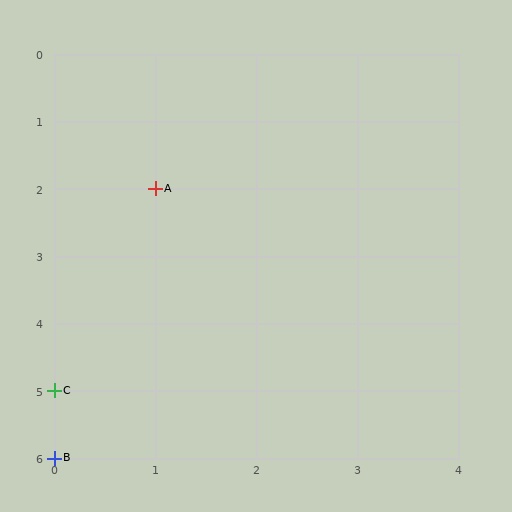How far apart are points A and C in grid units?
Points A and C are 1 column and 3 rows apart (about 3.2 grid units diagonally).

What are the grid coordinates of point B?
Point B is at grid coordinates (0, 6).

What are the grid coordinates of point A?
Point A is at grid coordinates (1, 2).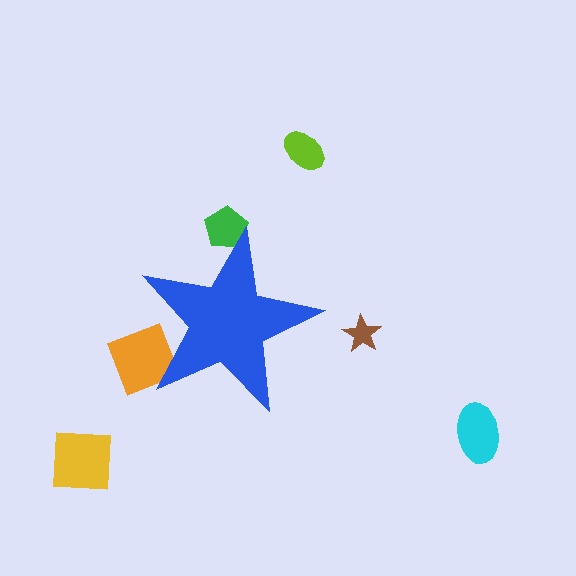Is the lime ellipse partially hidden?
No, the lime ellipse is fully visible.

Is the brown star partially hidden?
No, the brown star is fully visible.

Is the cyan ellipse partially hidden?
No, the cyan ellipse is fully visible.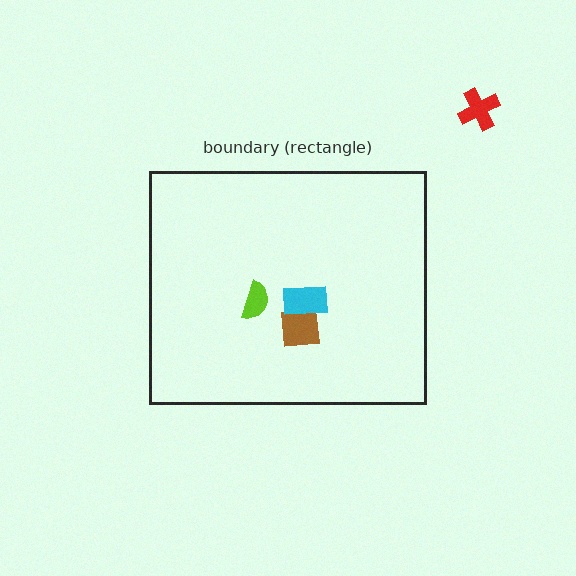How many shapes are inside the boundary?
3 inside, 1 outside.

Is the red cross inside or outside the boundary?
Outside.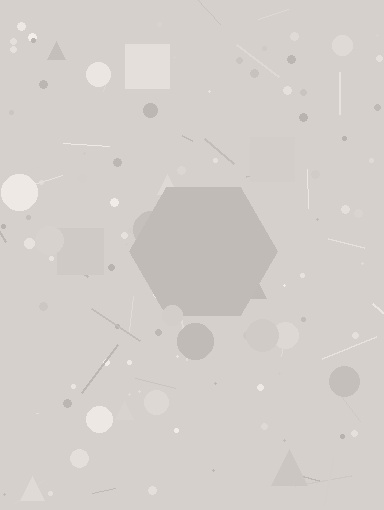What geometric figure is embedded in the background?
A hexagon is embedded in the background.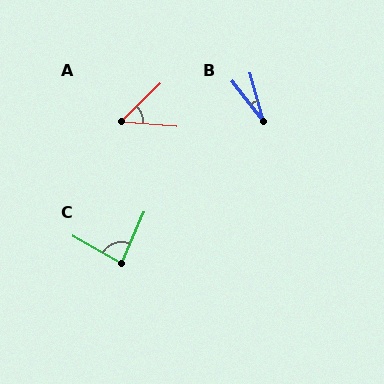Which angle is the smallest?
B, at approximately 22 degrees.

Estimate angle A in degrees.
Approximately 48 degrees.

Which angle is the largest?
C, at approximately 84 degrees.